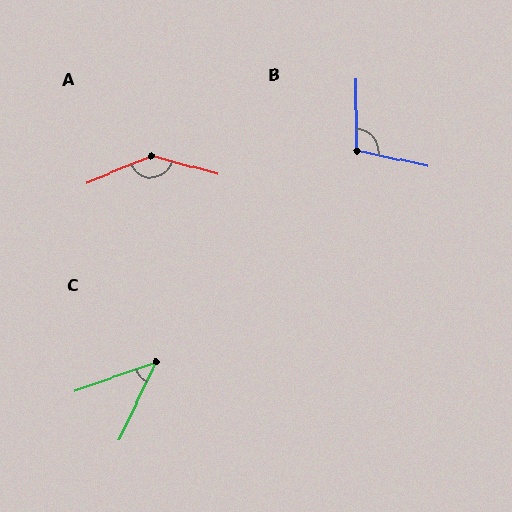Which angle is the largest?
A, at approximately 142 degrees.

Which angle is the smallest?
C, at approximately 45 degrees.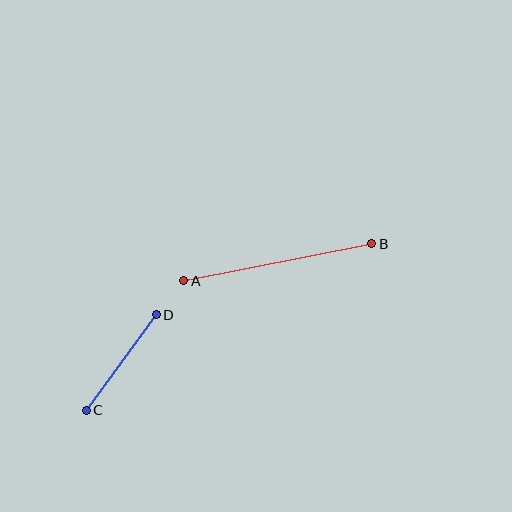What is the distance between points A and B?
The distance is approximately 192 pixels.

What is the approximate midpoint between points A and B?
The midpoint is at approximately (278, 262) pixels.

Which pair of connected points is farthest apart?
Points A and B are farthest apart.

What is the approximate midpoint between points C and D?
The midpoint is at approximately (121, 363) pixels.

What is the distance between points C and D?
The distance is approximately 119 pixels.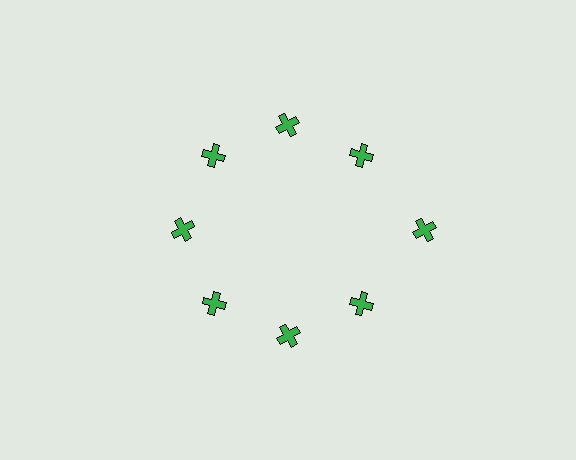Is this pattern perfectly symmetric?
No. The 8 green crosses are arranged in a ring, but one element near the 3 o'clock position is pushed outward from the center, breaking the 8-fold rotational symmetry.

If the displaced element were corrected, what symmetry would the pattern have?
It would have 8-fold rotational symmetry — the pattern would map onto itself every 45 degrees.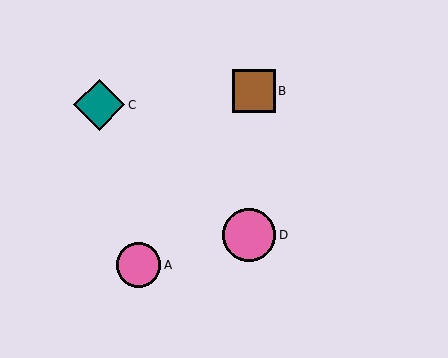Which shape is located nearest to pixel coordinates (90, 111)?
The teal diamond (labeled C) at (99, 105) is nearest to that location.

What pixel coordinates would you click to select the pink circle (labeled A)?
Click at (139, 265) to select the pink circle A.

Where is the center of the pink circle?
The center of the pink circle is at (249, 235).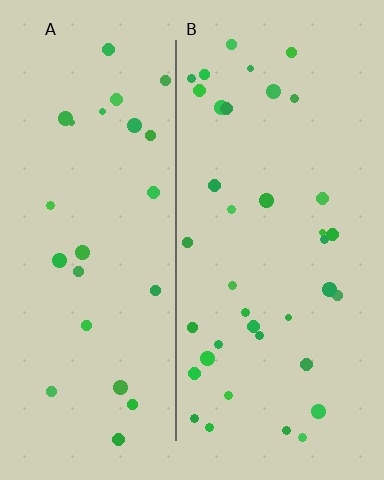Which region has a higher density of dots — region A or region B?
B (the right).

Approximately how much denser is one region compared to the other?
Approximately 1.5× — region B over region A.